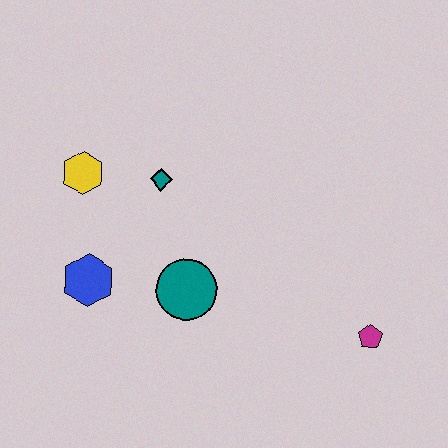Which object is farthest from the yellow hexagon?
The magenta pentagon is farthest from the yellow hexagon.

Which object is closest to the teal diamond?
The yellow hexagon is closest to the teal diamond.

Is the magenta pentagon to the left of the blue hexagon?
No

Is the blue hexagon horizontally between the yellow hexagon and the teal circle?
Yes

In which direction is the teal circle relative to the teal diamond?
The teal circle is below the teal diamond.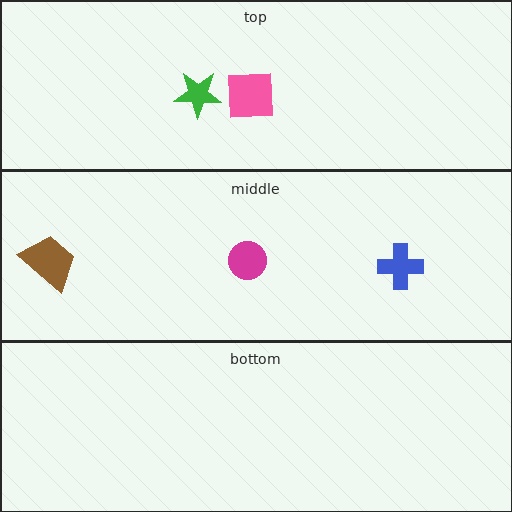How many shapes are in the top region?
2.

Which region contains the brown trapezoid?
The middle region.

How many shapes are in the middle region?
3.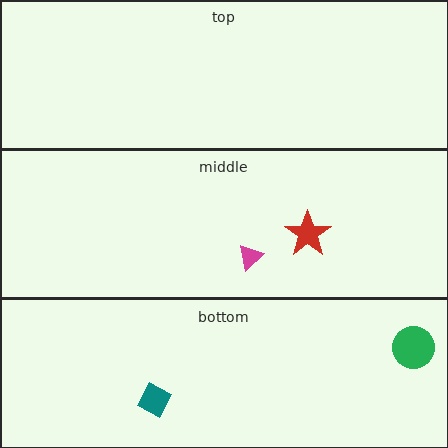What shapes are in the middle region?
The red star, the magenta triangle.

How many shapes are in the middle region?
2.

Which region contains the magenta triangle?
The middle region.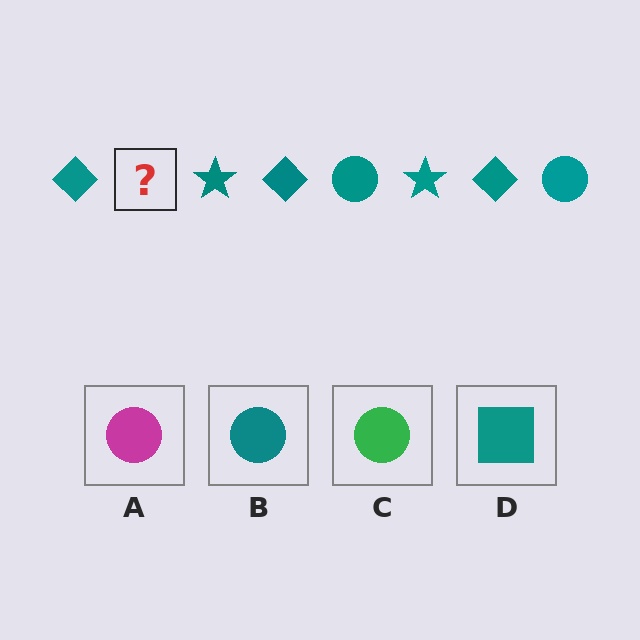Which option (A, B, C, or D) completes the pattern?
B.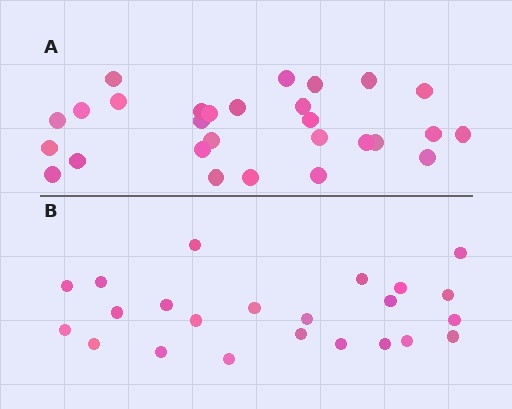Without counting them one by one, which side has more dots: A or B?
Region A (the top region) has more dots.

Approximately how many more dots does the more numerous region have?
Region A has about 5 more dots than region B.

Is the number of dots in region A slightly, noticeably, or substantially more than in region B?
Region A has only slightly more — the two regions are fairly close. The ratio is roughly 1.2 to 1.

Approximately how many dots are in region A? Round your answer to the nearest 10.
About 30 dots. (The exact count is 28, which rounds to 30.)